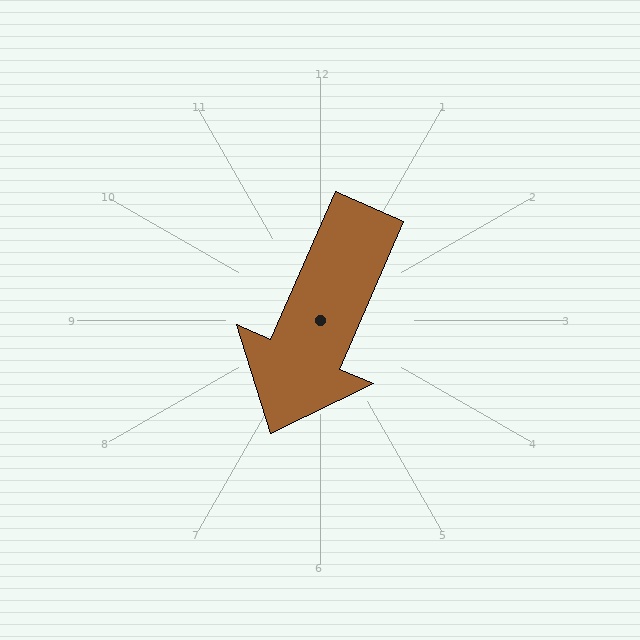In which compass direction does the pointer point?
Southwest.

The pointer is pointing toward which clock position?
Roughly 7 o'clock.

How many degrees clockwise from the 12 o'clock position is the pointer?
Approximately 204 degrees.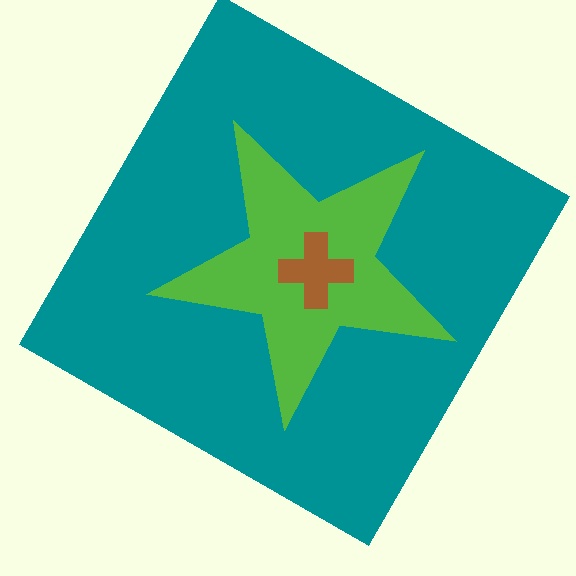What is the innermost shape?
The brown cross.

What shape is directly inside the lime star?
The brown cross.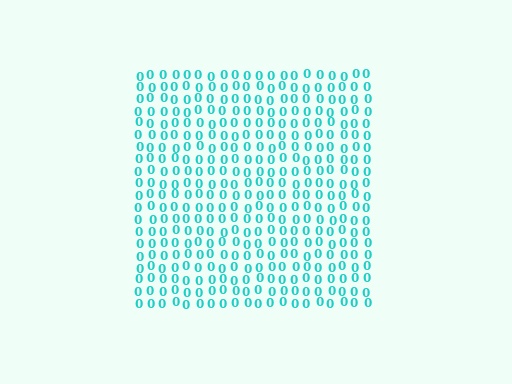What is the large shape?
The large shape is a square.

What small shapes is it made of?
It is made of small digit 0's.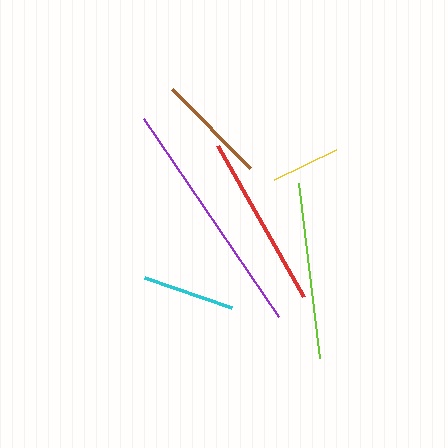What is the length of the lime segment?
The lime segment is approximately 177 pixels long.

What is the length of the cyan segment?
The cyan segment is approximately 91 pixels long.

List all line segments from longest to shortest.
From longest to shortest: purple, lime, red, brown, cyan, yellow.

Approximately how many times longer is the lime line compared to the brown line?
The lime line is approximately 1.6 times the length of the brown line.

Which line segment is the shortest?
The yellow line is the shortest at approximately 69 pixels.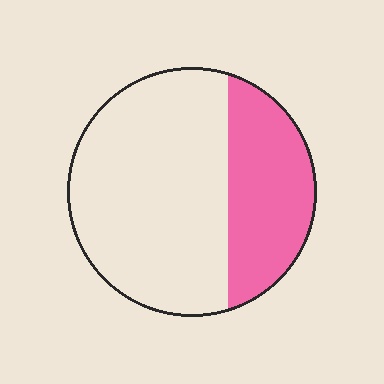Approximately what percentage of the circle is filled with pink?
Approximately 30%.